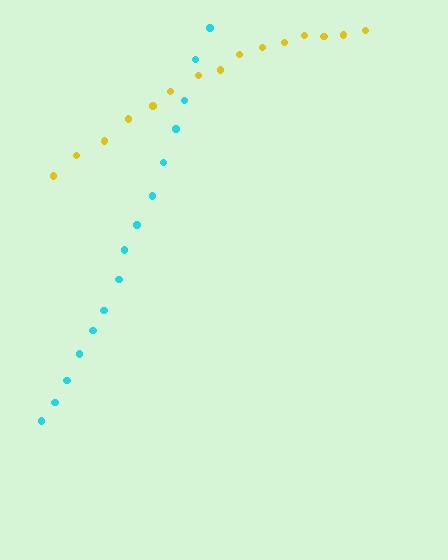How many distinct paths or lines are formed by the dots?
There are 2 distinct paths.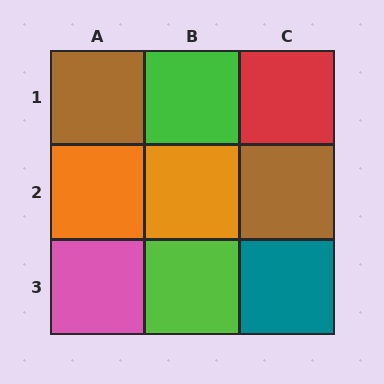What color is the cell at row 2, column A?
Orange.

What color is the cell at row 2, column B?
Orange.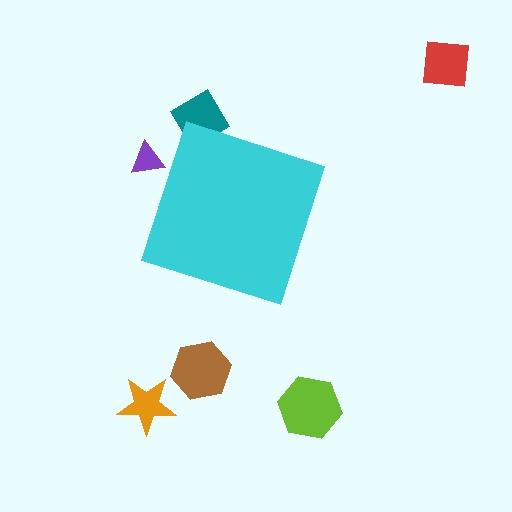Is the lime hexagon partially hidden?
No, the lime hexagon is fully visible.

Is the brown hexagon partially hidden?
No, the brown hexagon is fully visible.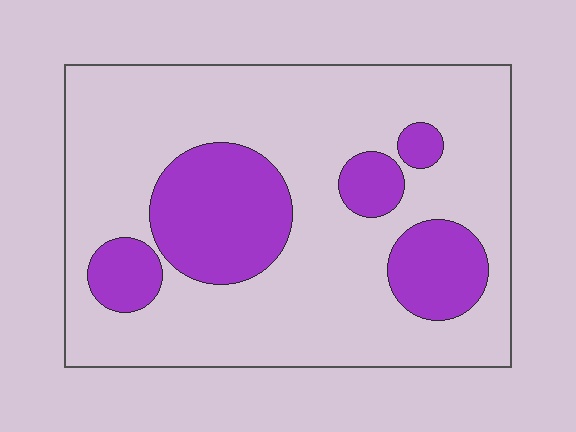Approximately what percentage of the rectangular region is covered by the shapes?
Approximately 25%.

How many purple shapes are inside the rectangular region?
5.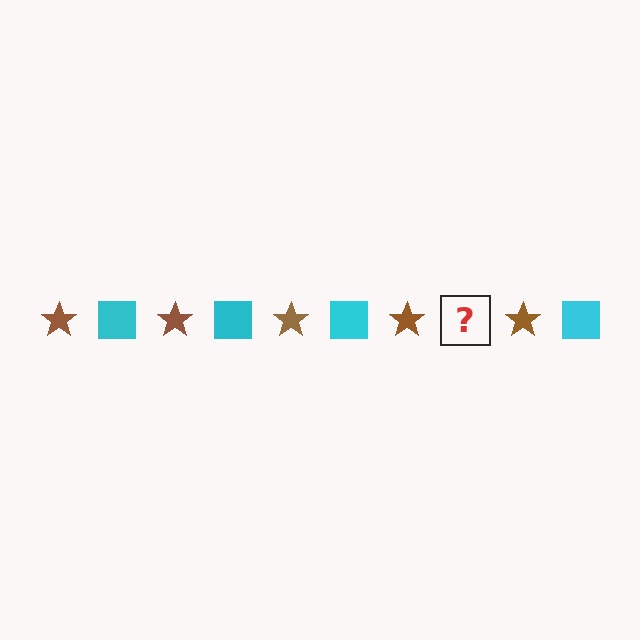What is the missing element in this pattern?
The missing element is a cyan square.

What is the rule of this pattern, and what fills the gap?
The rule is that the pattern alternates between brown star and cyan square. The gap should be filled with a cyan square.